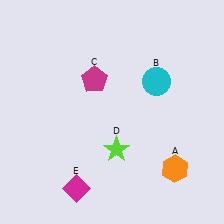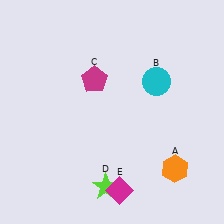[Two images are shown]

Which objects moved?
The objects that moved are: the lime star (D), the magenta diamond (E).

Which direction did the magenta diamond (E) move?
The magenta diamond (E) moved right.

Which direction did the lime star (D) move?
The lime star (D) moved down.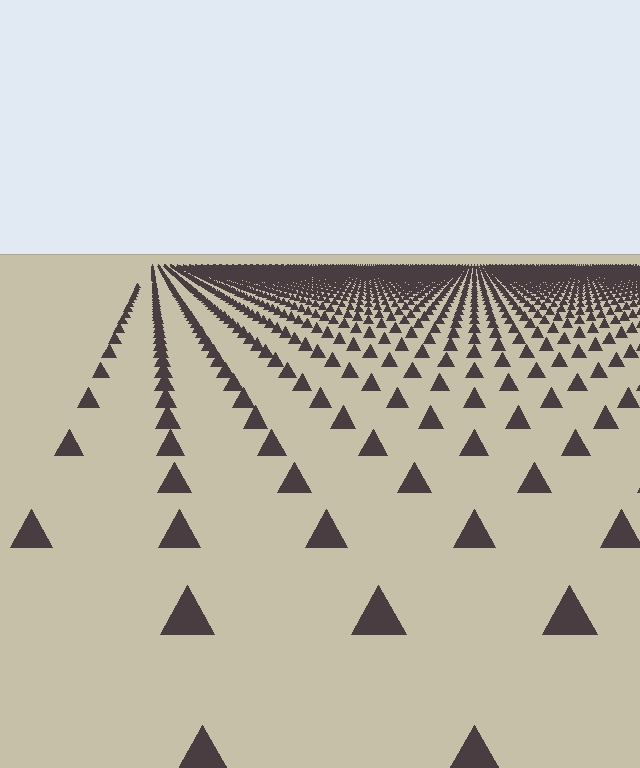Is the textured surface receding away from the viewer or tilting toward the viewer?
The surface is receding away from the viewer. Texture elements get smaller and denser toward the top.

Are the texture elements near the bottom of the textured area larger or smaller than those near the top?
Larger. Near the bottom, elements are closer to the viewer and appear at a bigger on-screen size.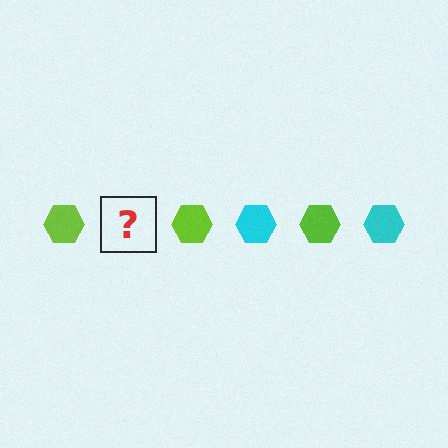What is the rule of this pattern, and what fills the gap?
The rule is that the pattern cycles through lime, cyan hexagons. The gap should be filled with a cyan hexagon.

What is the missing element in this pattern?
The missing element is a cyan hexagon.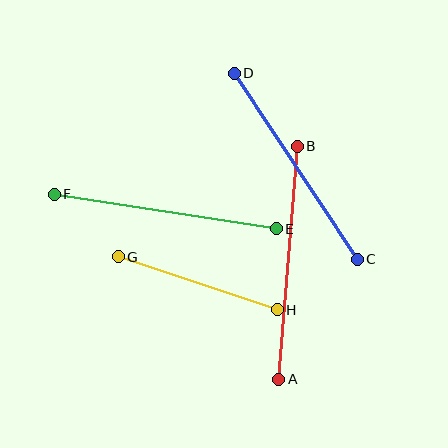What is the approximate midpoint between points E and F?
The midpoint is at approximately (165, 211) pixels.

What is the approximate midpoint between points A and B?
The midpoint is at approximately (288, 263) pixels.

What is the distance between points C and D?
The distance is approximately 223 pixels.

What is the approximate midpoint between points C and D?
The midpoint is at approximately (296, 166) pixels.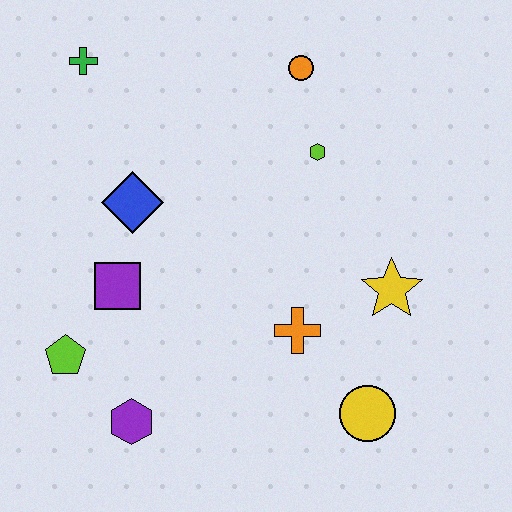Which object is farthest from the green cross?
The yellow circle is farthest from the green cross.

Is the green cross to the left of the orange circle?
Yes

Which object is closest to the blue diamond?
The purple square is closest to the blue diamond.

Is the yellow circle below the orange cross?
Yes